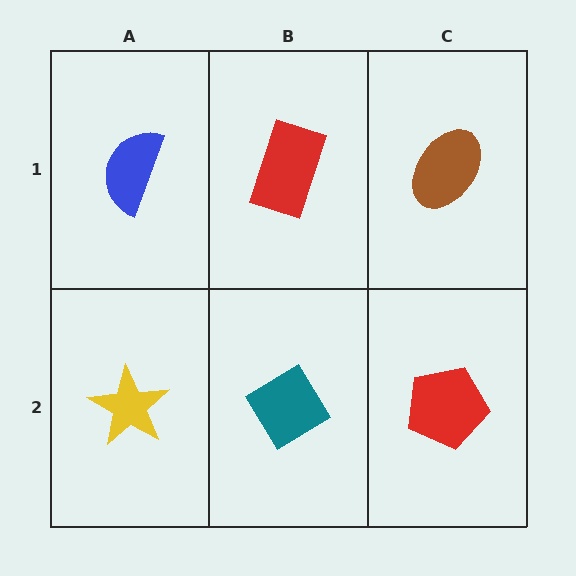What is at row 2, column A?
A yellow star.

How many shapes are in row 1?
3 shapes.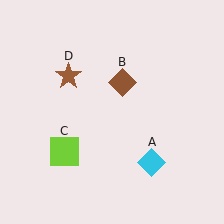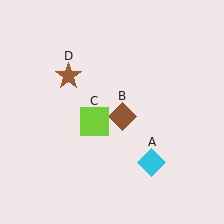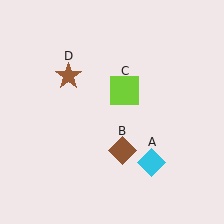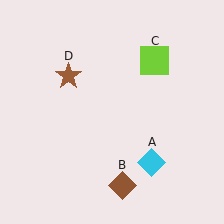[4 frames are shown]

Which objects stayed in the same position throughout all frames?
Cyan diamond (object A) and brown star (object D) remained stationary.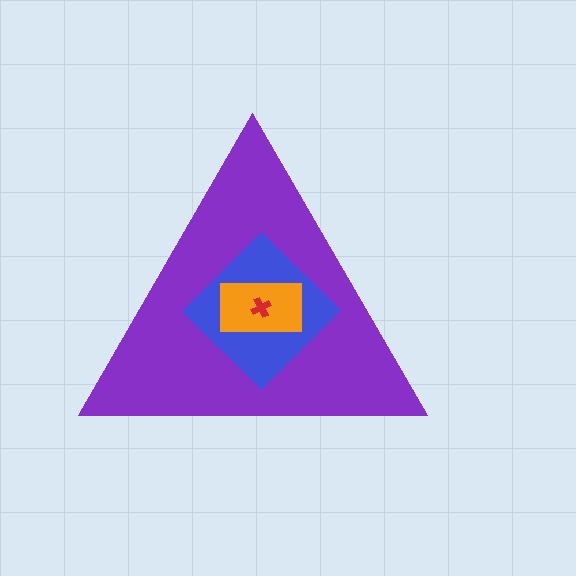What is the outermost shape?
The purple triangle.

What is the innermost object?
The red cross.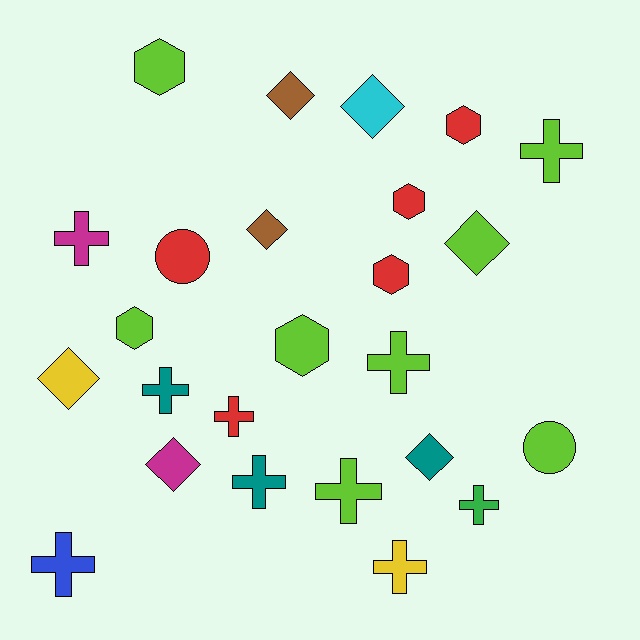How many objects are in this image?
There are 25 objects.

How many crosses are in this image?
There are 10 crosses.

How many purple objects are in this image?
There are no purple objects.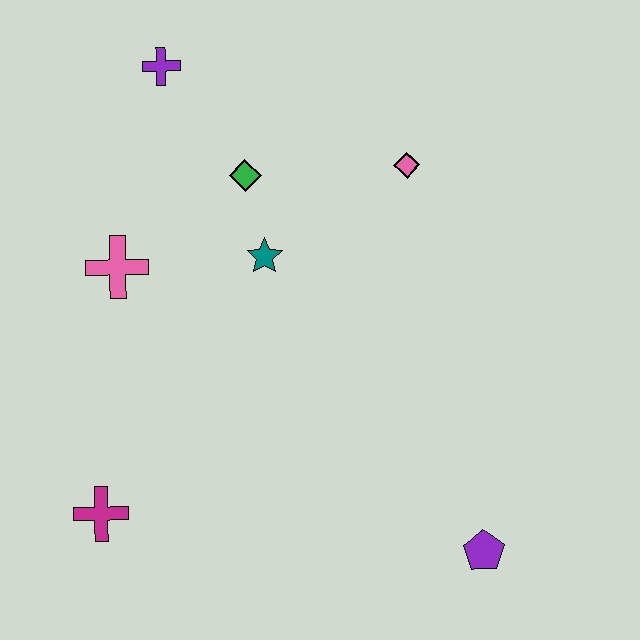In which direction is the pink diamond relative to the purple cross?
The pink diamond is to the right of the purple cross.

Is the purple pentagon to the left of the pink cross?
No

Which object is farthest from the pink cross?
The purple pentagon is farthest from the pink cross.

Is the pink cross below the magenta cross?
No